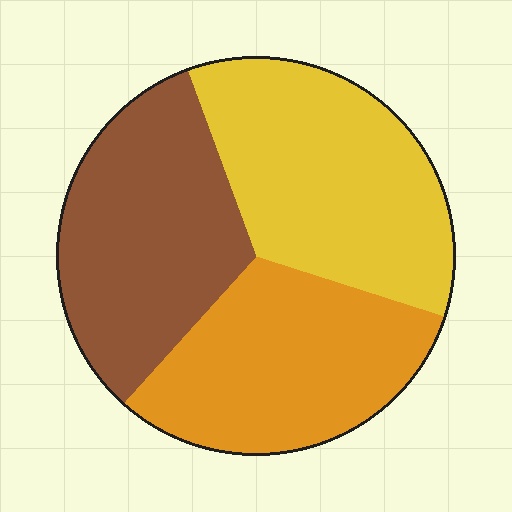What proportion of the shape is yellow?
Yellow covers 36% of the shape.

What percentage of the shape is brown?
Brown takes up about one third (1/3) of the shape.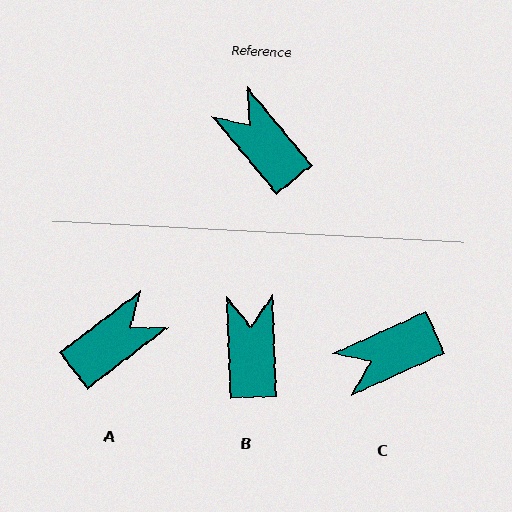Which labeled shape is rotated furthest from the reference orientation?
A, about 92 degrees away.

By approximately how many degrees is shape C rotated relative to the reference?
Approximately 75 degrees counter-clockwise.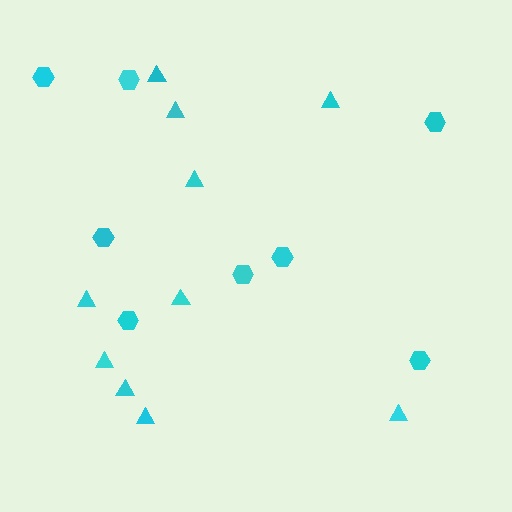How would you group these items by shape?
There are 2 groups: one group of triangles (10) and one group of hexagons (8).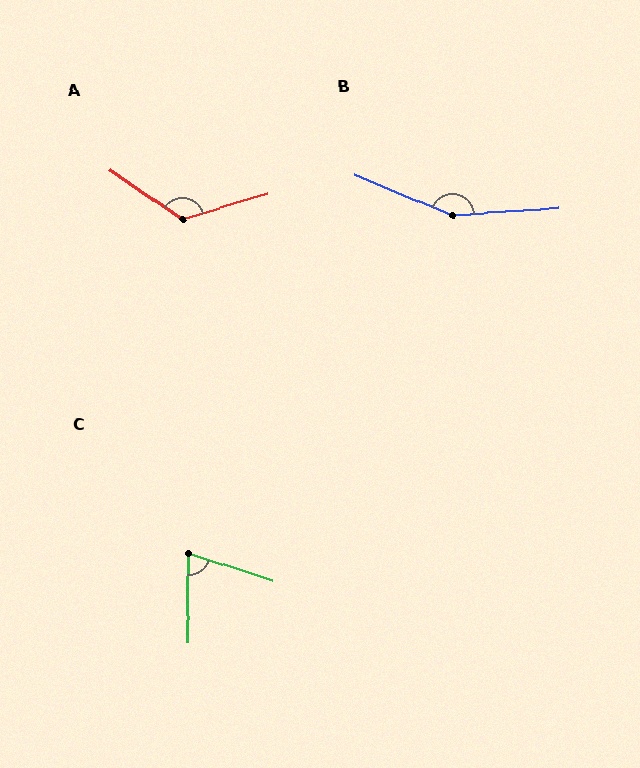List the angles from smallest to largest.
C (72°), A (129°), B (154°).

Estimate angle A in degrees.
Approximately 129 degrees.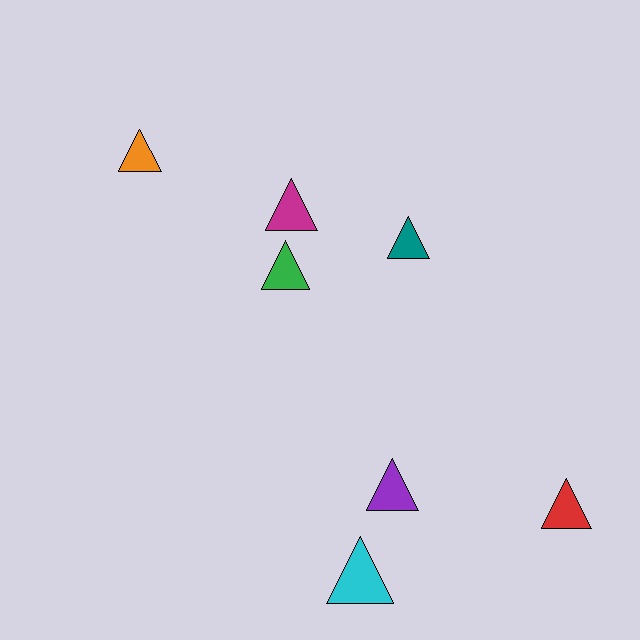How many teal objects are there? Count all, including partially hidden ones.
There is 1 teal object.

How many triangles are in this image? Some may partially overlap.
There are 7 triangles.